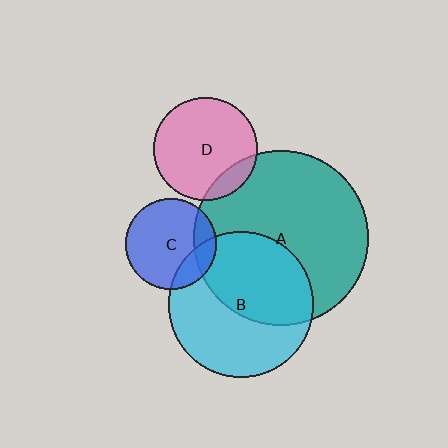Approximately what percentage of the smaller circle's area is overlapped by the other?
Approximately 50%.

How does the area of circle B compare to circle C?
Approximately 2.6 times.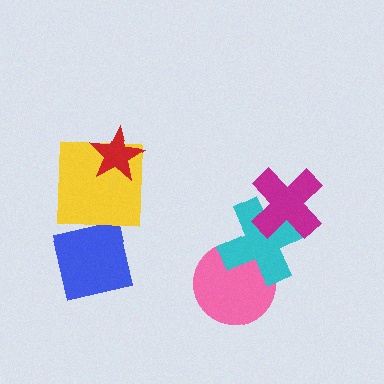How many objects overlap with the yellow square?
1 object overlaps with the yellow square.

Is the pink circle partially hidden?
Yes, it is partially covered by another shape.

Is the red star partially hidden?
No, no other shape covers it.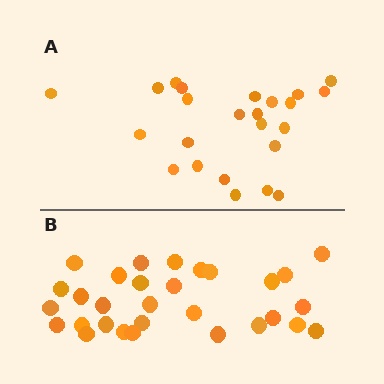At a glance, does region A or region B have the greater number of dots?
Region B (the bottom region) has more dots.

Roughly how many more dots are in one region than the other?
Region B has about 6 more dots than region A.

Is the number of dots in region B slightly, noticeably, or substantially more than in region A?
Region B has noticeably more, but not dramatically so. The ratio is roughly 1.2 to 1.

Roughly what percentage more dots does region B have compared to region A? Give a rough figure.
About 25% more.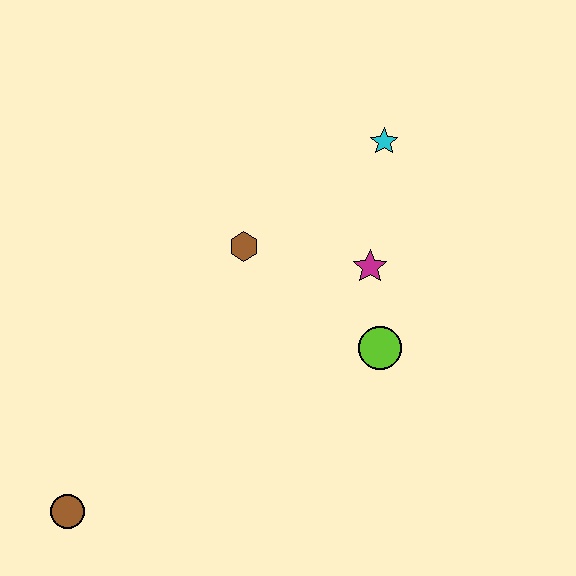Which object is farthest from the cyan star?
The brown circle is farthest from the cyan star.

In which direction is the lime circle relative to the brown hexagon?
The lime circle is to the right of the brown hexagon.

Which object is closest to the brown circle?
The brown hexagon is closest to the brown circle.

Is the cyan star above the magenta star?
Yes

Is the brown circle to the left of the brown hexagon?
Yes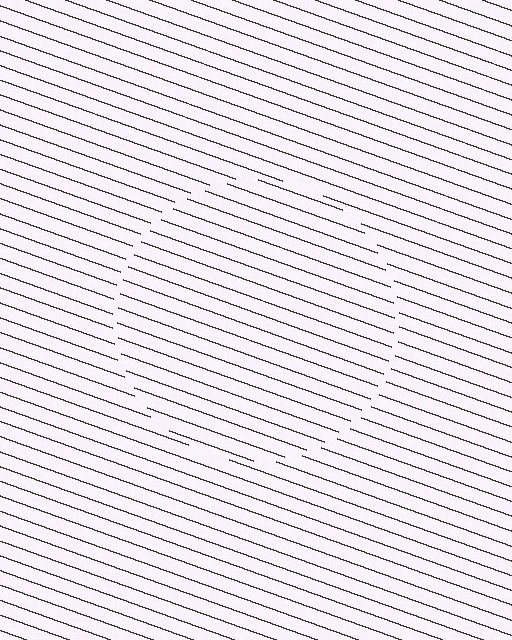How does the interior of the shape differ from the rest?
The interior of the shape contains the same grating, shifted by half a period — the contour is defined by the phase discontinuity where line-ends from the inner and outer gratings abut.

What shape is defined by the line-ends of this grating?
An illusory circle. The interior of the shape contains the same grating, shifted by half a period — the contour is defined by the phase discontinuity where line-ends from the inner and outer gratings abut.